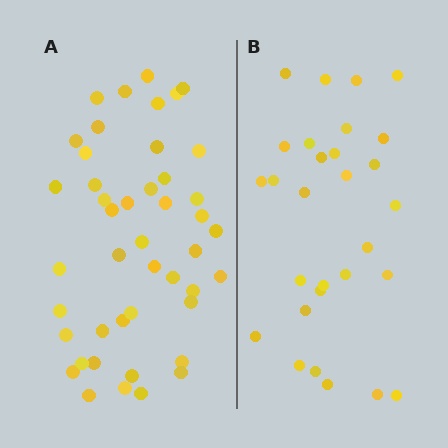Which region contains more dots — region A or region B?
Region A (the left region) has more dots.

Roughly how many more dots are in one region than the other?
Region A has approximately 15 more dots than region B.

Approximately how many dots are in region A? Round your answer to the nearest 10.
About 40 dots. (The exact count is 45, which rounds to 40.)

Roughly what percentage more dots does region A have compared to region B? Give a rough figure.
About 55% more.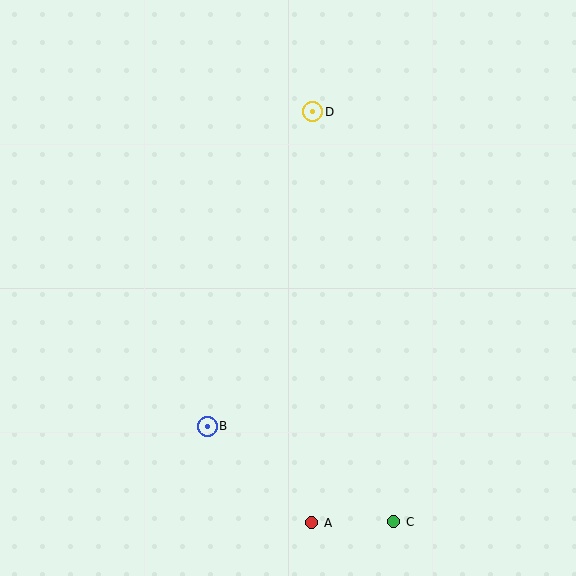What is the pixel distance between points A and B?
The distance between A and B is 142 pixels.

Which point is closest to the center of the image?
Point B at (207, 426) is closest to the center.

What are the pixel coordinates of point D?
Point D is at (313, 112).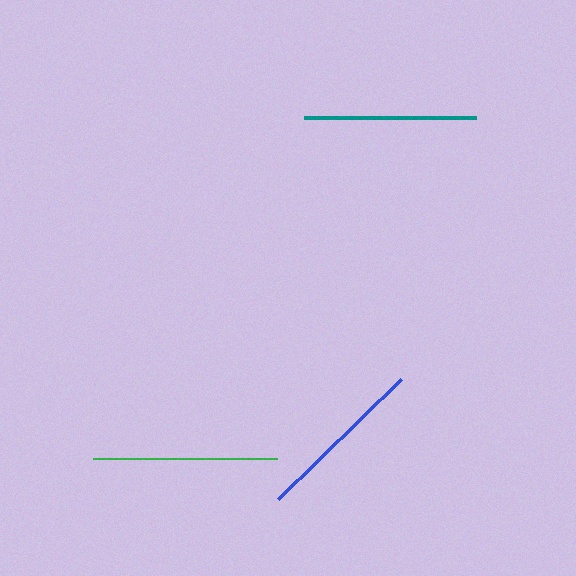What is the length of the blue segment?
The blue segment is approximately 171 pixels long.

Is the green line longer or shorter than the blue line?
The green line is longer than the blue line.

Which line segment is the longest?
The green line is the longest at approximately 184 pixels.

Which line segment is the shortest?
The blue line is the shortest at approximately 171 pixels.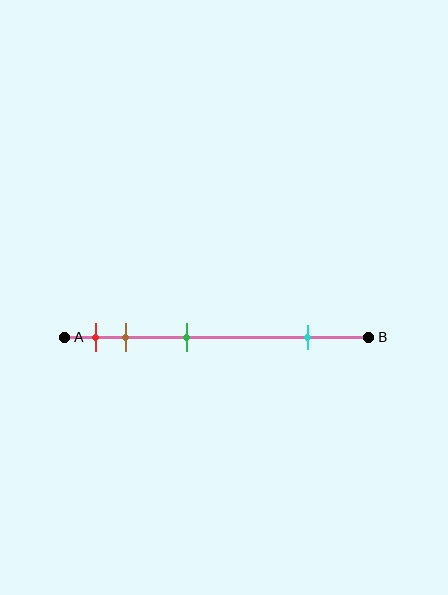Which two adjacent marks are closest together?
The red and brown marks are the closest adjacent pair.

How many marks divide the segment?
There are 4 marks dividing the segment.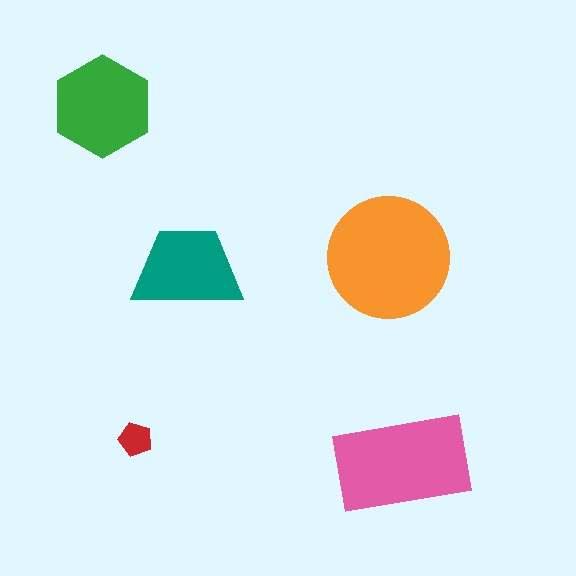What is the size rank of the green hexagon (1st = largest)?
3rd.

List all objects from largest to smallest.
The orange circle, the pink rectangle, the green hexagon, the teal trapezoid, the red pentagon.